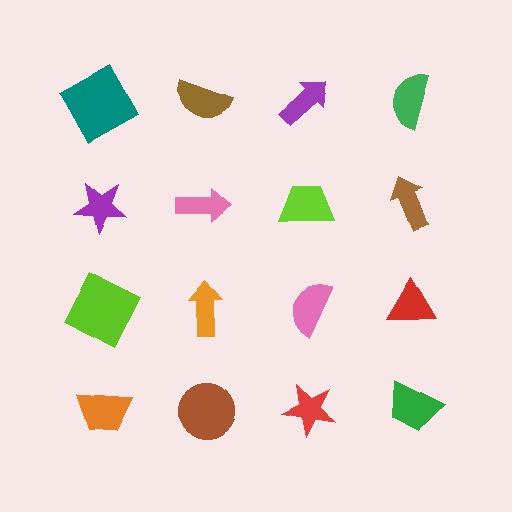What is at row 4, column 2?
A brown circle.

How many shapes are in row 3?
4 shapes.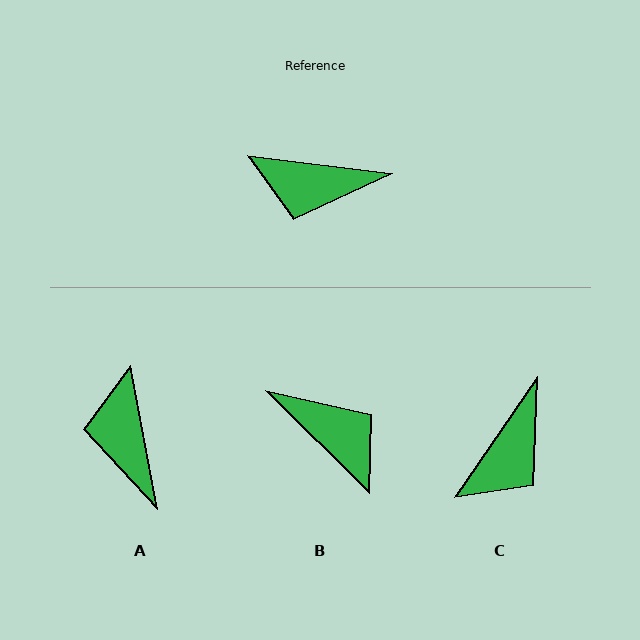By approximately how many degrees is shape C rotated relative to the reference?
Approximately 63 degrees counter-clockwise.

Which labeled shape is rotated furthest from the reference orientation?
B, about 143 degrees away.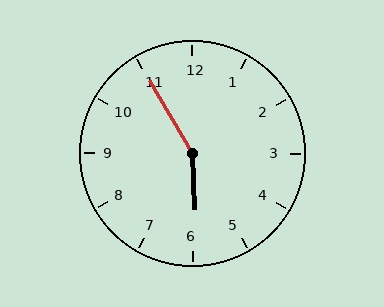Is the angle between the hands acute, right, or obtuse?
It is obtuse.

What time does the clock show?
5:55.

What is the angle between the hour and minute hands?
Approximately 152 degrees.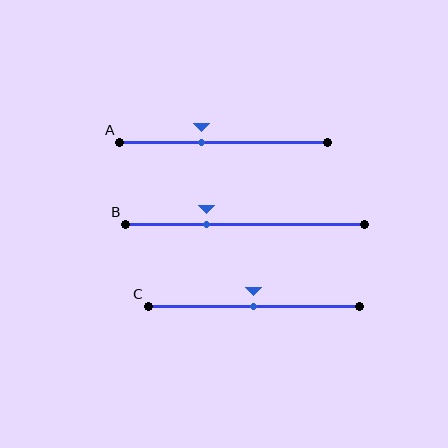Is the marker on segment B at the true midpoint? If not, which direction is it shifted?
No, the marker on segment B is shifted to the left by about 16% of the segment length.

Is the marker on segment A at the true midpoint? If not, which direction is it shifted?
No, the marker on segment A is shifted to the left by about 11% of the segment length.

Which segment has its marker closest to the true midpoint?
Segment C has its marker closest to the true midpoint.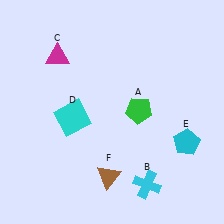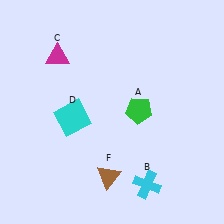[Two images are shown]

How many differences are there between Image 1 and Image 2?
There is 1 difference between the two images.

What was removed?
The cyan pentagon (E) was removed in Image 2.